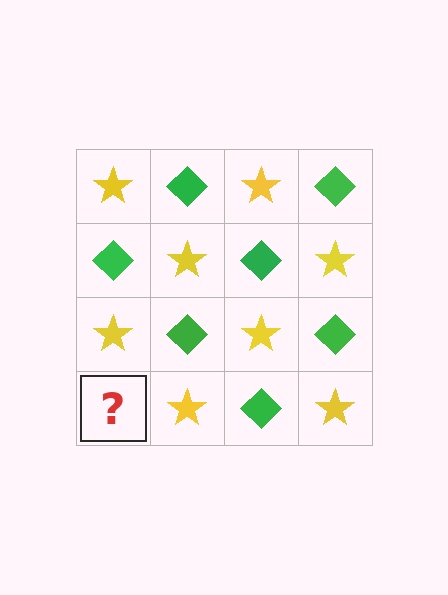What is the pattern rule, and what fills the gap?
The rule is that it alternates yellow star and green diamond in a checkerboard pattern. The gap should be filled with a green diamond.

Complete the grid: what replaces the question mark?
The question mark should be replaced with a green diamond.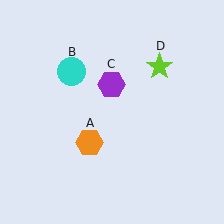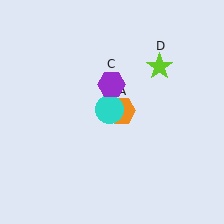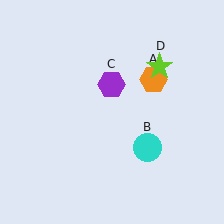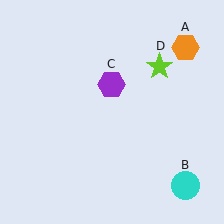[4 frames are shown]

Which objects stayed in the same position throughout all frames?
Purple hexagon (object C) and lime star (object D) remained stationary.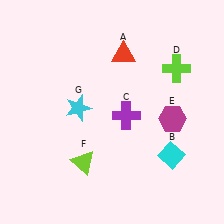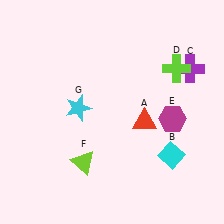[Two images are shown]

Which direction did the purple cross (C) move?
The purple cross (C) moved right.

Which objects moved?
The objects that moved are: the red triangle (A), the purple cross (C).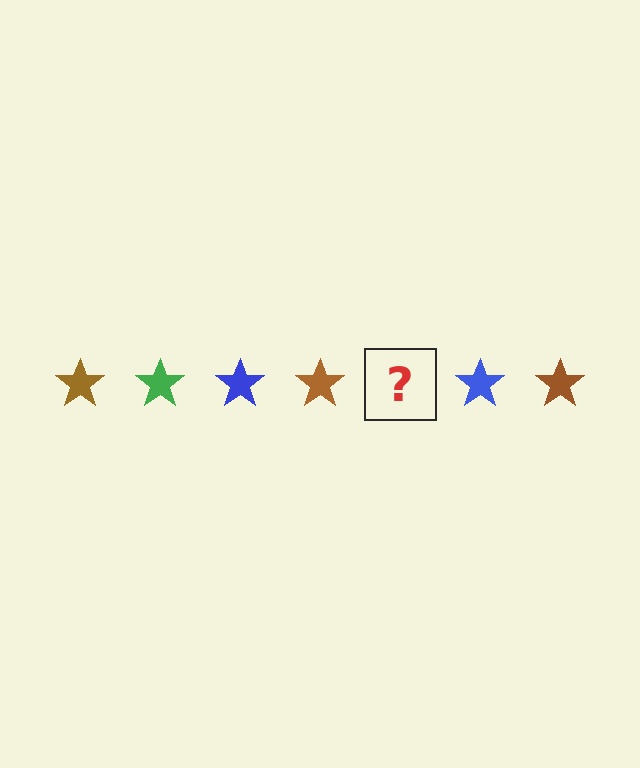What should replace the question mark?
The question mark should be replaced with a green star.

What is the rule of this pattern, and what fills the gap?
The rule is that the pattern cycles through brown, green, blue stars. The gap should be filled with a green star.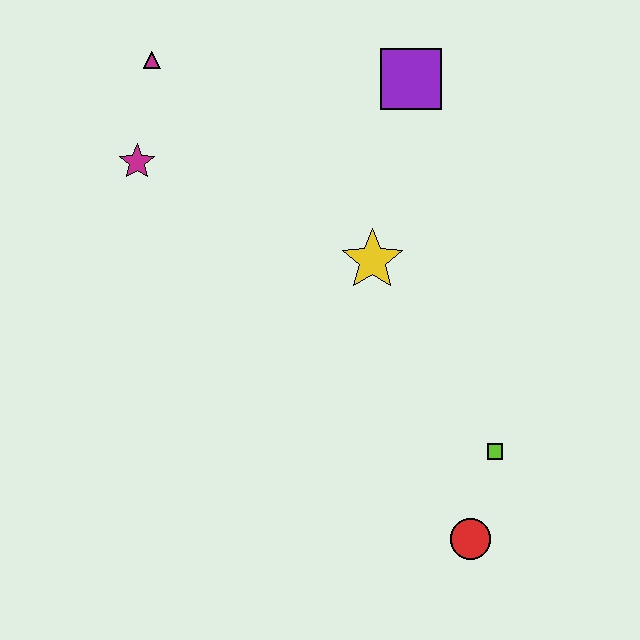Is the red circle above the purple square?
No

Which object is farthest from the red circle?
The magenta triangle is farthest from the red circle.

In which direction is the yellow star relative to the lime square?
The yellow star is above the lime square.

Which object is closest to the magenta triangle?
The magenta star is closest to the magenta triangle.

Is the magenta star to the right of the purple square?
No